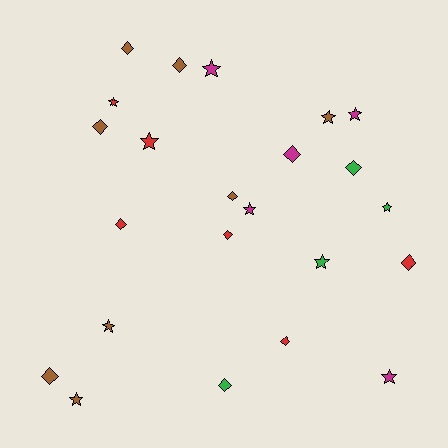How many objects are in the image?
There are 23 objects.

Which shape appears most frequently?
Diamond, with 12 objects.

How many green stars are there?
There are 2 green stars.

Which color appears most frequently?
Brown, with 8 objects.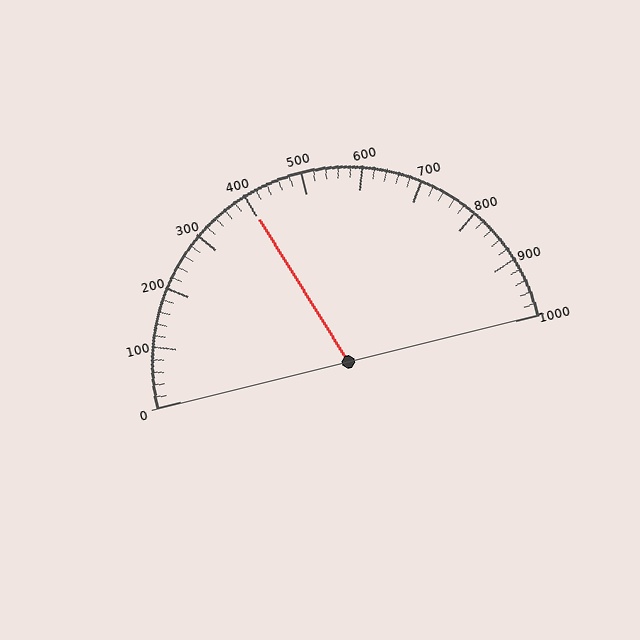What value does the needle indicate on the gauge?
The needle indicates approximately 400.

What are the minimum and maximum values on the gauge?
The gauge ranges from 0 to 1000.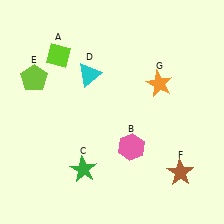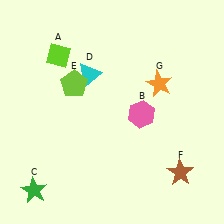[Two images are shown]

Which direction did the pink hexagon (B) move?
The pink hexagon (B) moved up.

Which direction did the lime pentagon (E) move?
The lime pentagon (E) moved right.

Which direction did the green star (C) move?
The green star (C) moved left.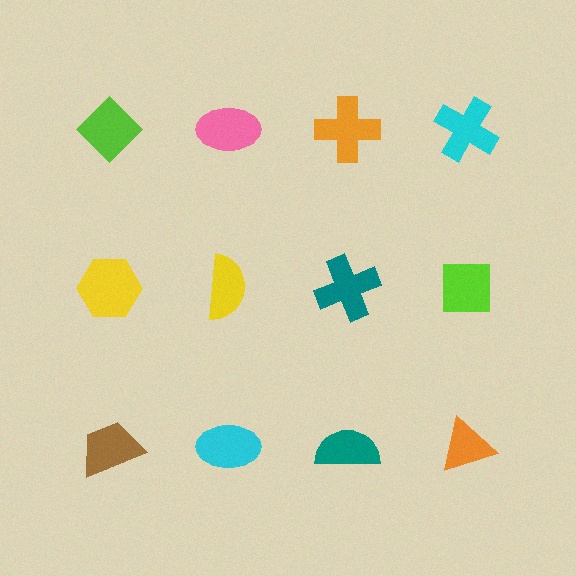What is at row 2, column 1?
A yellow hexagon.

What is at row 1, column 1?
A lime diamond.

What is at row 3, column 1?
A brown trapezoid.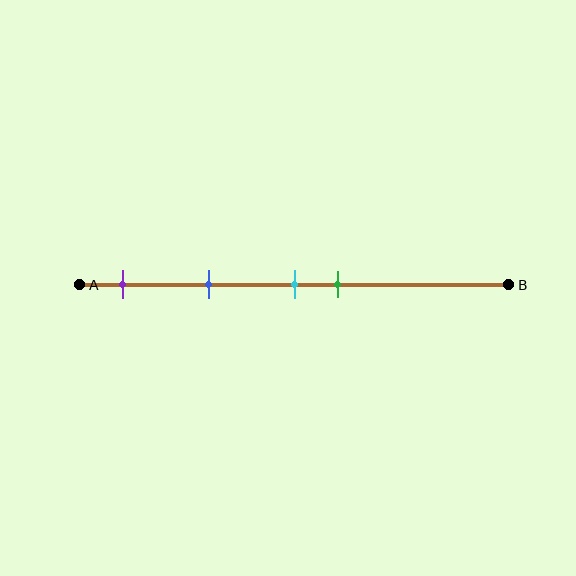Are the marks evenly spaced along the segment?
No, the marks are not evenly spaced.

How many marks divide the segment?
There are 4 marks dividing the segment.